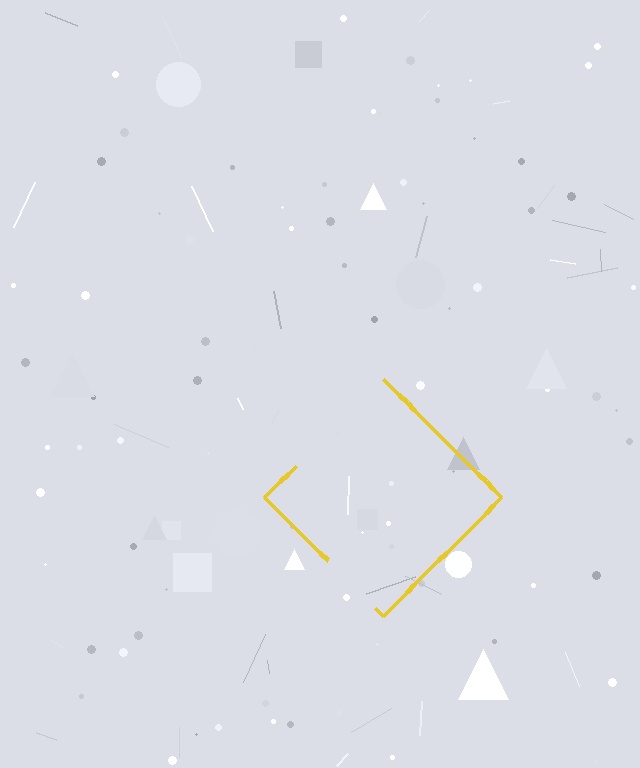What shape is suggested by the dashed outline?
The dashed outline suggests a diamond.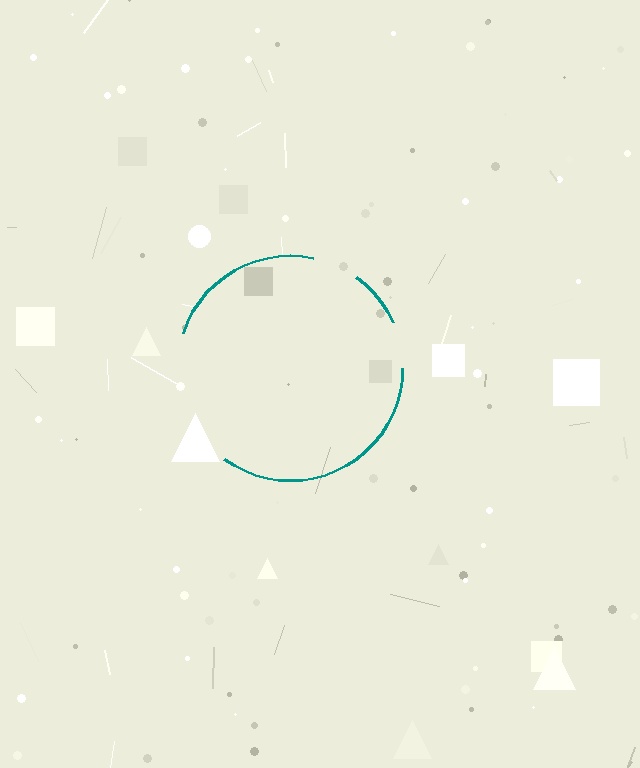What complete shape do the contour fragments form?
The contour fragments form a circle.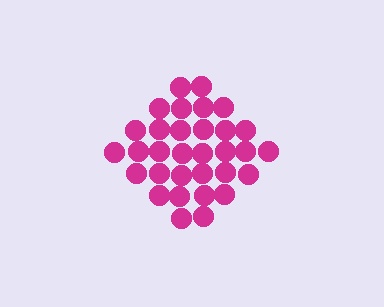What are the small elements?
The small elements are circles.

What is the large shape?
The large shape is a diamond.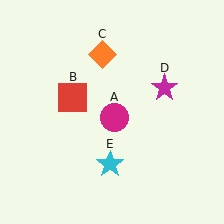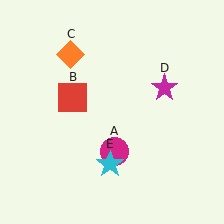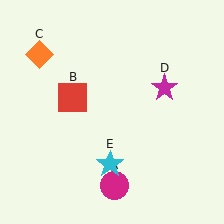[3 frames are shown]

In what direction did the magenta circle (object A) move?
The magenta circle (object A) moved down.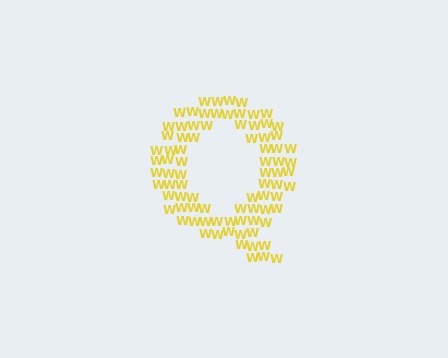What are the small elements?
The small elements are letter W's.